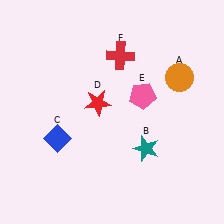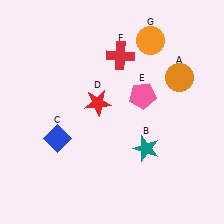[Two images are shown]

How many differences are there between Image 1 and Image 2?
There is 1 difference between the two images.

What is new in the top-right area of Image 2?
An orange circle (G) was added in the top-right area of Image 2.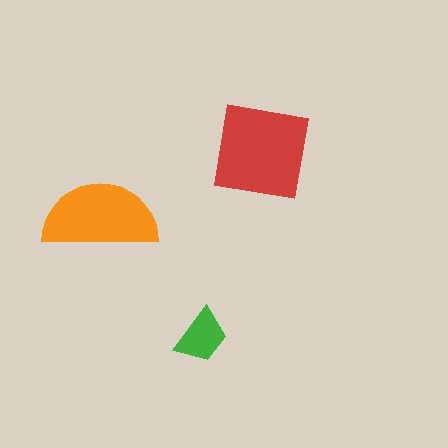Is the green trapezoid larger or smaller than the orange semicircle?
Smaller.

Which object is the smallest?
The green trapezoid.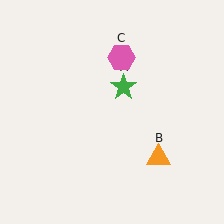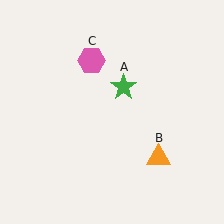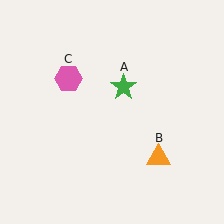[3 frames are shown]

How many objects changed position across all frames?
1 object changed position: pink hexagon (object C).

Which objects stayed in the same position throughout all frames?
Green star (object A) and orange triangle (object B) remained stationary.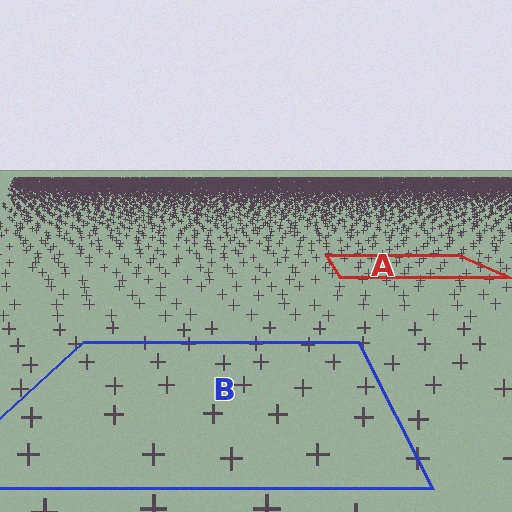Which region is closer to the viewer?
Region B is closer. The texture elements there are larger and more spread out.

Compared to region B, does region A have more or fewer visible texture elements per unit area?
Region A has more texture elements per unit area — they are packed more densely because it is farther away.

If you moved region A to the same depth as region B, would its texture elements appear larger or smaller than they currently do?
They would appear larger. At a closer depth, the same texture elements are projected at a bigger on-screen size.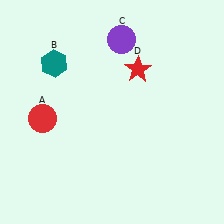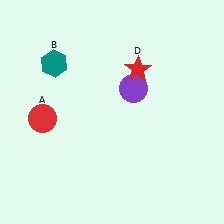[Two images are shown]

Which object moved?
The purple circle (C) moved down.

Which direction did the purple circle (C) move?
The purple circle (C) moved down.